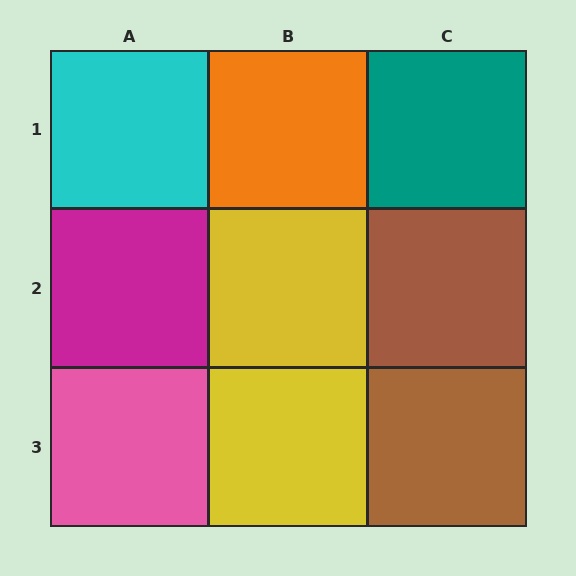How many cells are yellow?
2 cells are yellow.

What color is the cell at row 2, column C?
Brown.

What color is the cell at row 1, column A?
Cyan.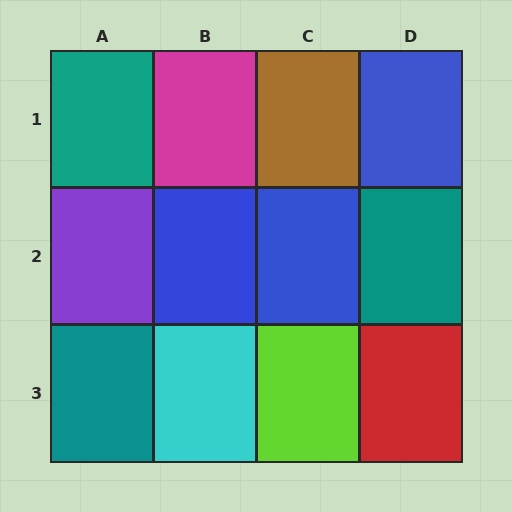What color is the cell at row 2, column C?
Blue.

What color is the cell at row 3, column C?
Lime.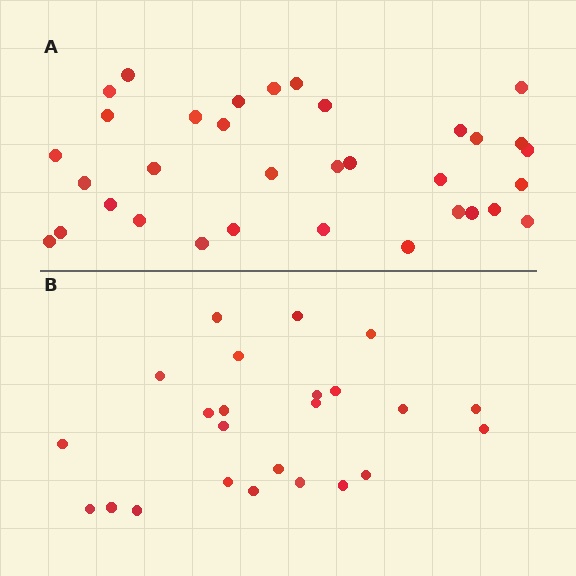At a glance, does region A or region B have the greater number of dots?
Region A (the top region) has more dots.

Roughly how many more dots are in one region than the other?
Region A has roughly 10 or so more dots than region B.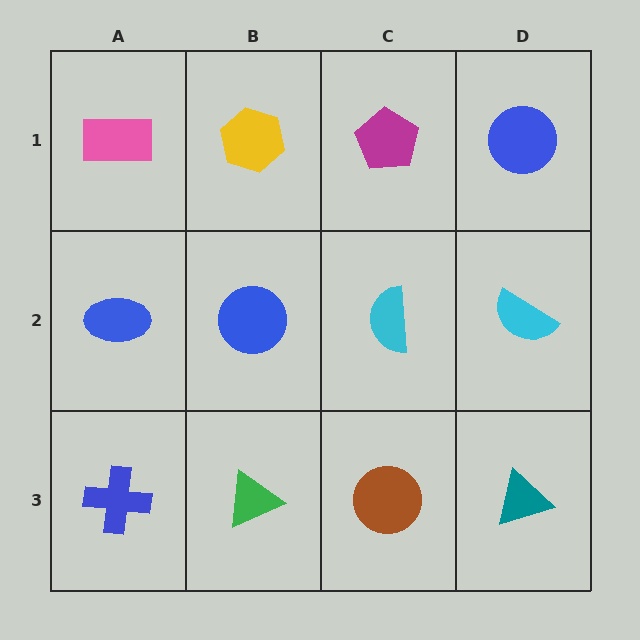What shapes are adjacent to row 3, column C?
A cyan semicircle (row 2, column C), a green triangle (row 3, column B), a teal triangle (row 3, column D).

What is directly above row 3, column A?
A blue ellipse.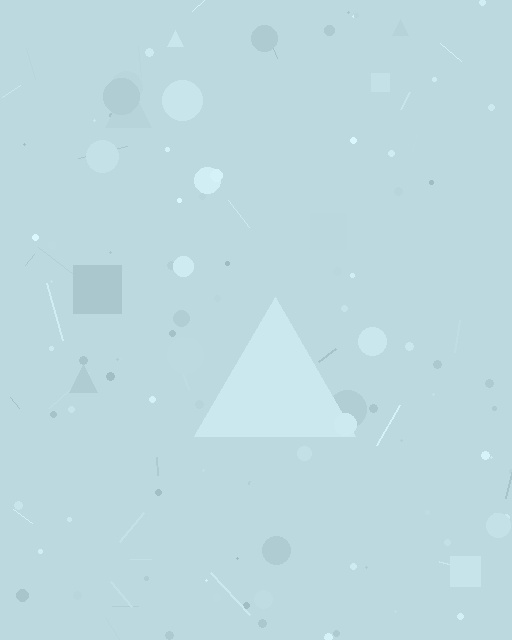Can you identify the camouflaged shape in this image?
The camouflaged shape is a triangle.